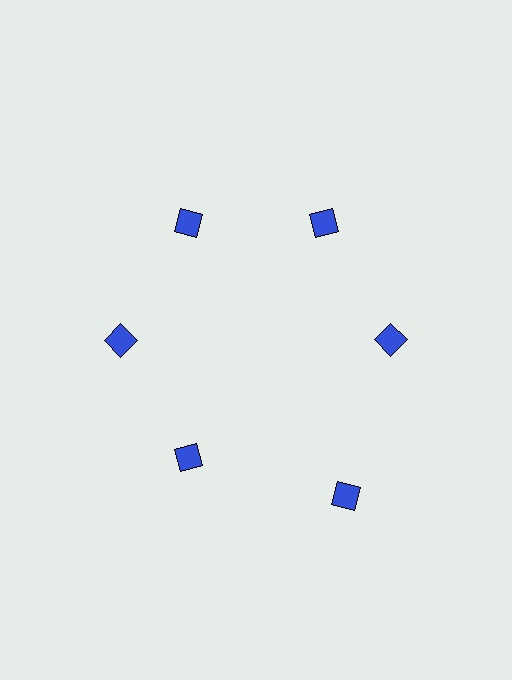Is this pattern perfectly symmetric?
No. The 6 blue diamonds are arranged in a ring, but one element near the 5 o'clock position is pushed outward from the center, breaking the 6-fold rotational symmetry.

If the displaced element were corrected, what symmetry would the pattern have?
It would have 6-fold rotational symmetry — the pattern would map onto itself every 60 degrees.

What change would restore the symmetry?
The symmetry would be restored by moving it inward, back onto the ring so that all 6 diamonds sit at equal angles and equal distance from the center.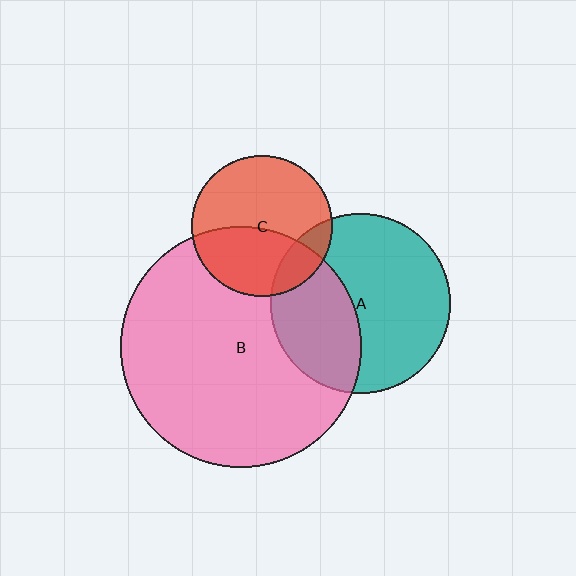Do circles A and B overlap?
Yes.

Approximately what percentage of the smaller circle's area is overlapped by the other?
Approximately 35%.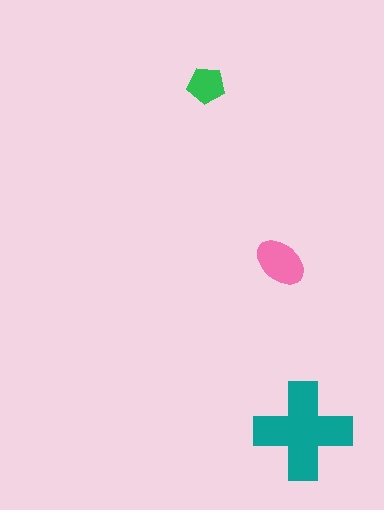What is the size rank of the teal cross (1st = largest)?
1st.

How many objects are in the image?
There are 3 objects in the image.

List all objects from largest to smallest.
The teal cross, the pink ellipse, the green pentagon.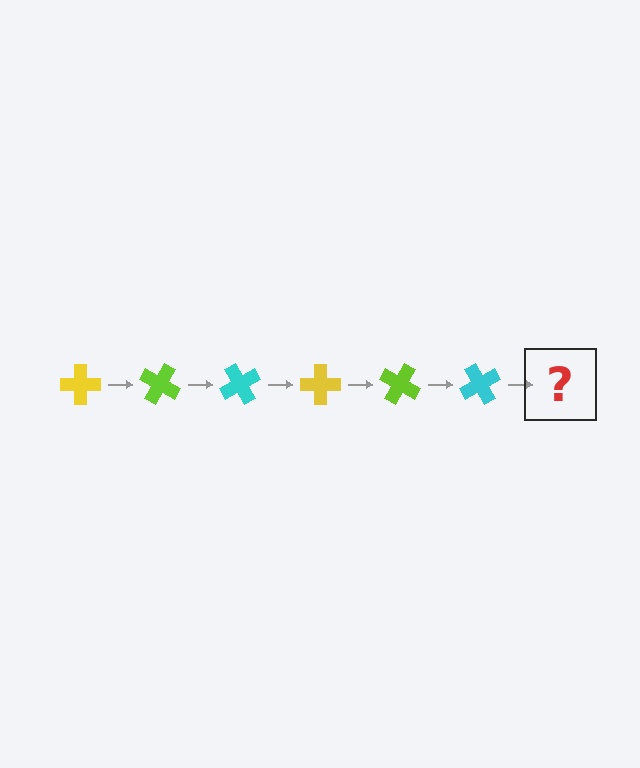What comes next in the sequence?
The next element should be a yellow cross, rotated 180 degrees from the start.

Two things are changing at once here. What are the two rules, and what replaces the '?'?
The two rules are that it rotates 30 degrees each step and the color cycles through yellow, lime, and cyan. The '?' should be a yellow cross, rotated 180 degrees from the start.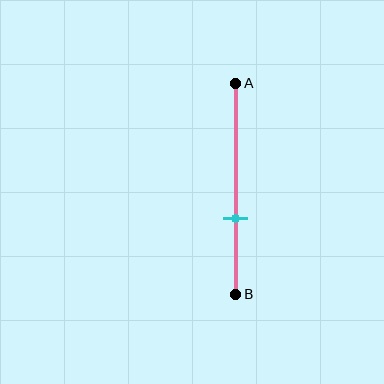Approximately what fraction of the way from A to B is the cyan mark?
The cyan mark is approximately 65% of the way from A to B.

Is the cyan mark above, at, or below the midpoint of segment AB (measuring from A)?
The cyan mark is below the midpoint of segment AB.